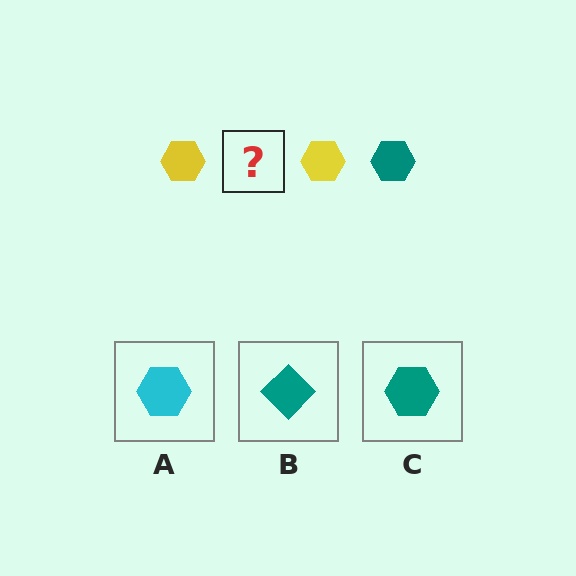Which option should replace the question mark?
Option C.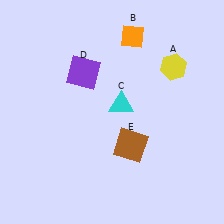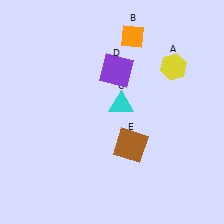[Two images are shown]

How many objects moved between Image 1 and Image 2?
1 object moved between the two images.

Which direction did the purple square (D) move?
The purple square (D) moved right.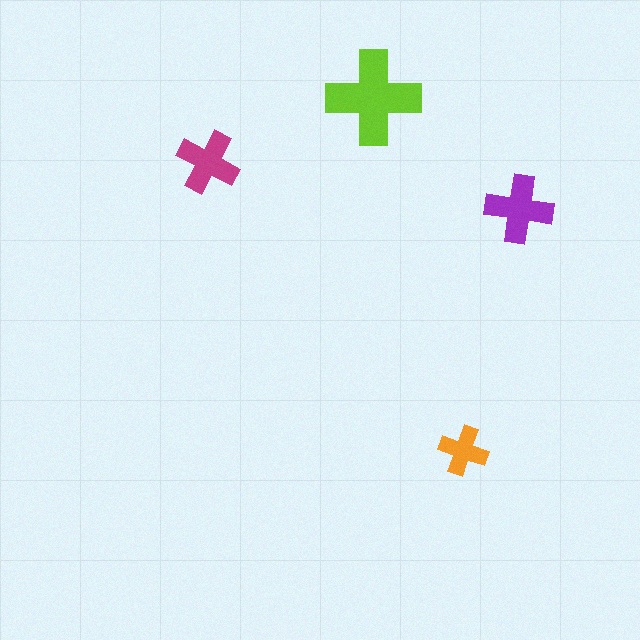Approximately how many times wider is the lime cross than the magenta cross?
About 1.5 times wider.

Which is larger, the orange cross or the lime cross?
The lime one.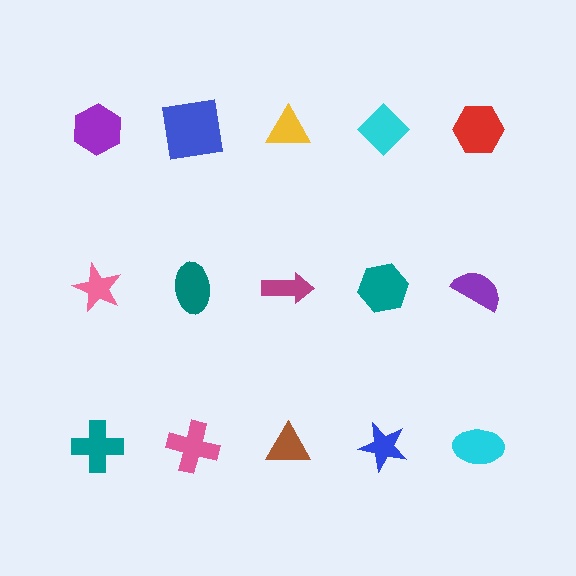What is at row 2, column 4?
A teal hexagon.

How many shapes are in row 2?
5 shapes.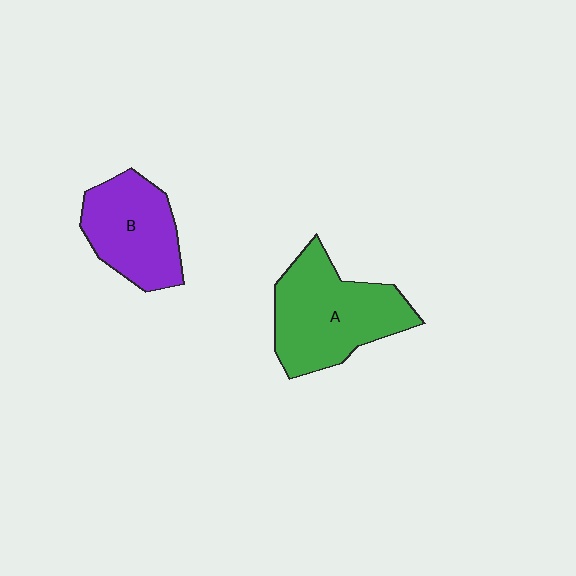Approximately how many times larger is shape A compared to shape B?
Approximately 1.3 times.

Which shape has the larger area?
Shape A (green).